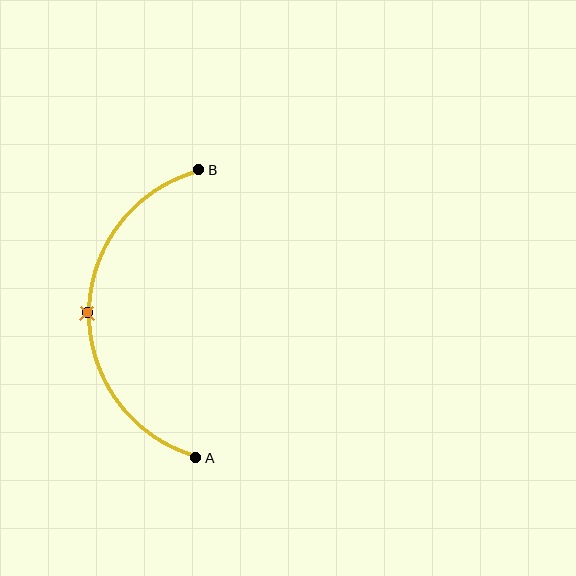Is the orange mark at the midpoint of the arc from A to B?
Yes. The orange mark lies on the arc at equal arc-length from both A and B — it is the arc midpoint.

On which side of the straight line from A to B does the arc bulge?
The arc bulges to the left of the straight line connecting A and B.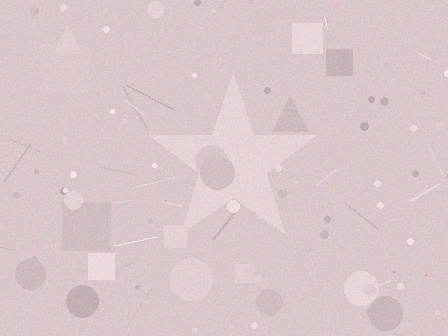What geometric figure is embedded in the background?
A star is embedded in the background.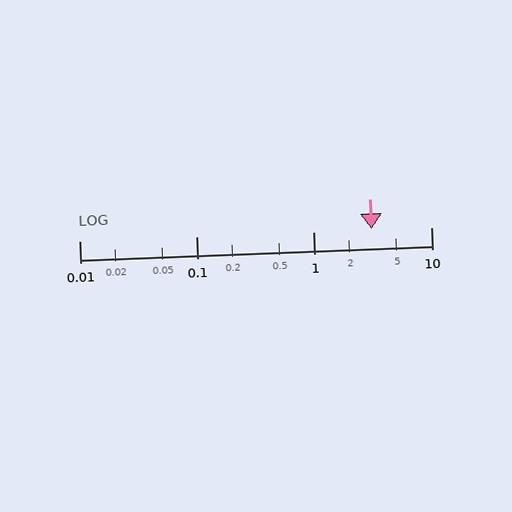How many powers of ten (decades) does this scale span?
The scale spans 3 decades, from 0.01 to 10.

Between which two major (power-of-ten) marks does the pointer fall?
The pointer is between 1 and 10.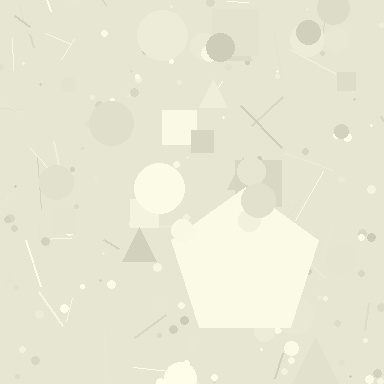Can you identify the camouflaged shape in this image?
The camouflaged shape is a pentagon.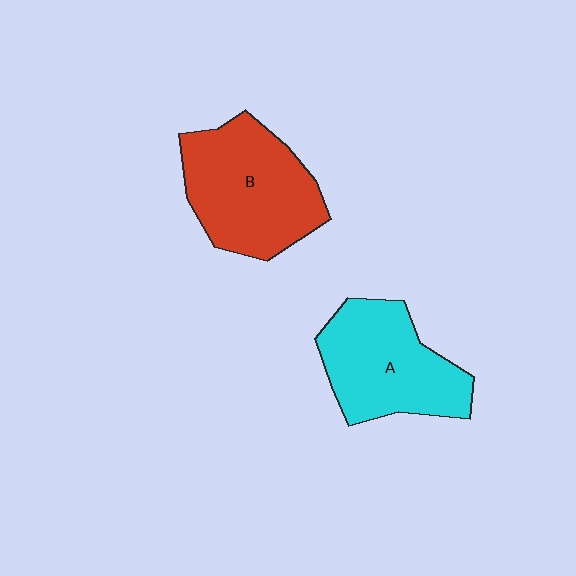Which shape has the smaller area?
Shape A (cyan).